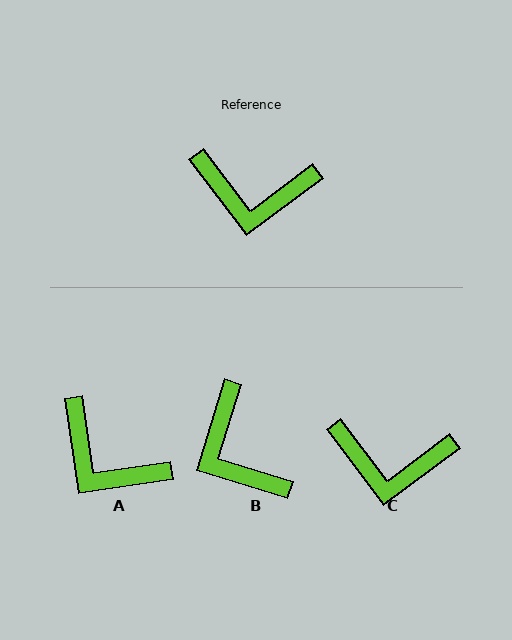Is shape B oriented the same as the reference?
No, it is off by about 54 degrees.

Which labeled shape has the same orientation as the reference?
C.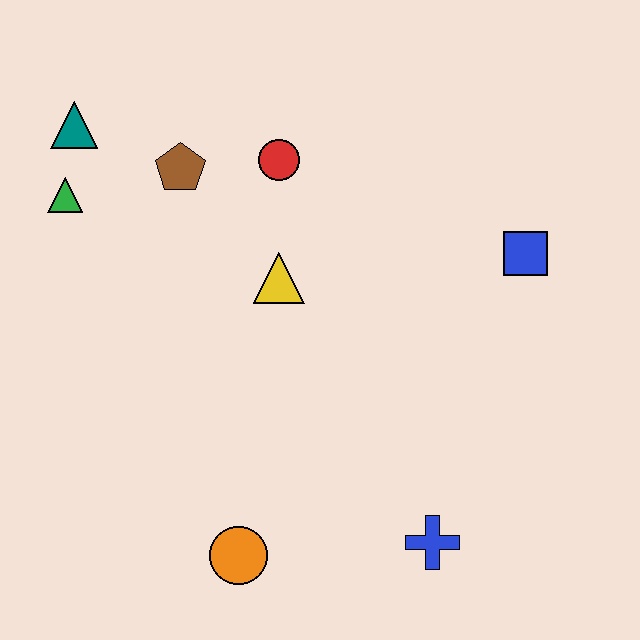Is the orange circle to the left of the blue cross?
Yes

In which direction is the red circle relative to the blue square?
The red circle is to the left of the blue square.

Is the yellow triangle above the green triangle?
No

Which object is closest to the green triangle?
The teal triangle is closest to the green triangle.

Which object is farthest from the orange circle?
The teal triangle is farthest from the orange circle.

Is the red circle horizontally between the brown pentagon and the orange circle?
No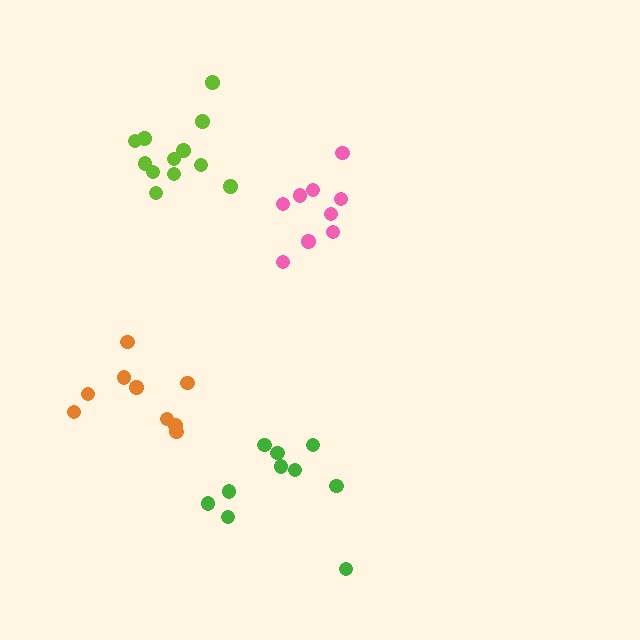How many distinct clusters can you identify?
There are 4 distinct clusters.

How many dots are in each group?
Group 1: 10 dots, Group 2: 9 dots, Group 3: 12 dots, Group 4: 9 dots (40 total).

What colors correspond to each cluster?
The clusters are colored: green, orange, lime, pink.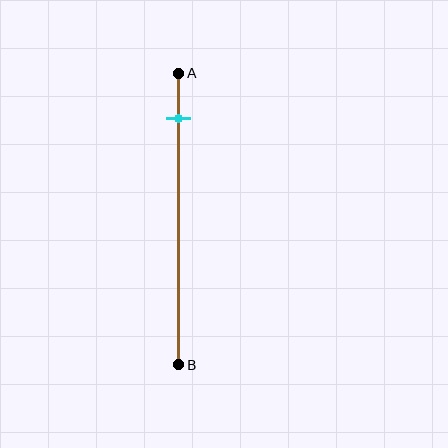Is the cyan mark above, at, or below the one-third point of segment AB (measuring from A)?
The cyan mark is above the one-third point of segment AB.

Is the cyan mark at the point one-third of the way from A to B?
No, the mark is at about 15% from A, not at the 33% one-third point.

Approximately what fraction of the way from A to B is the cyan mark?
The cyan mark is approximately 15% of the way from A to B.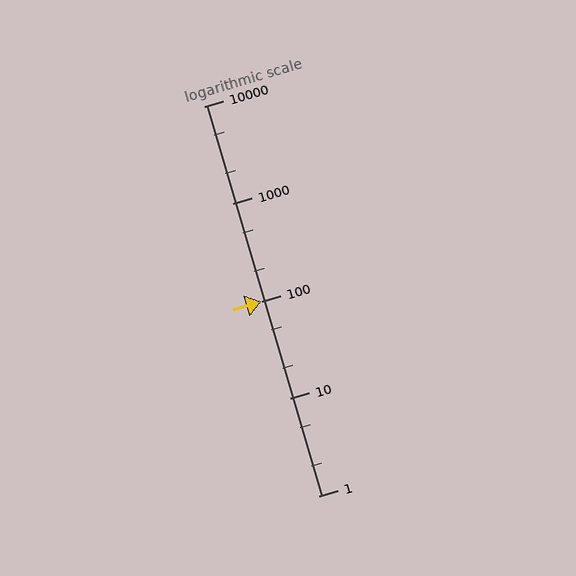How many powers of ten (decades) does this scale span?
The scale spans 4 decades, from 1 to 10000.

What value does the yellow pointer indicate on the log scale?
The pointer indicates approximately 98.